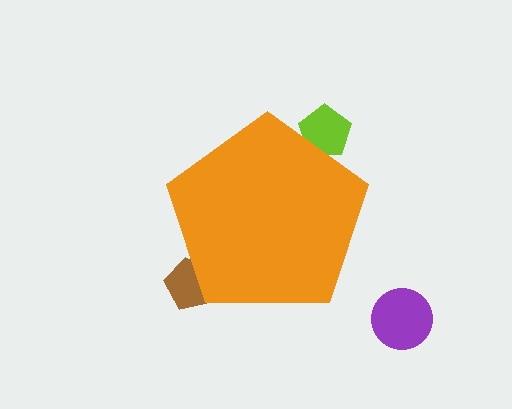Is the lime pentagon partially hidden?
Yes, the lime pentagon is partially hidden behind the orange pentagon.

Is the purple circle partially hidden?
No, the purple circle is fully visible.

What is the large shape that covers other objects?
An orange pentagon.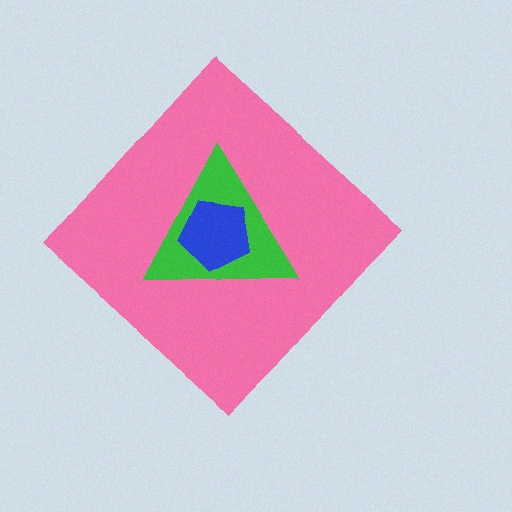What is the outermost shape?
The pink diamond.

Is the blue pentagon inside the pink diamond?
Yes.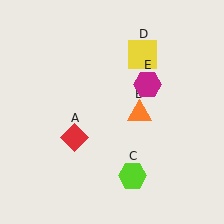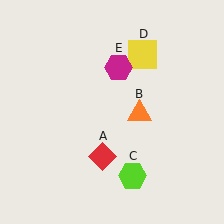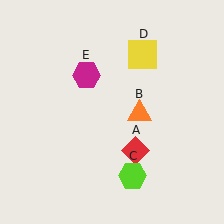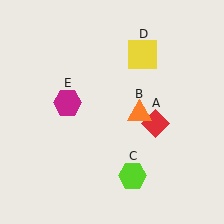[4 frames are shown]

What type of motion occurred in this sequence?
The red diamond (object A), magenta hexagon (object E) rotated counterclockwise around the center of the scene.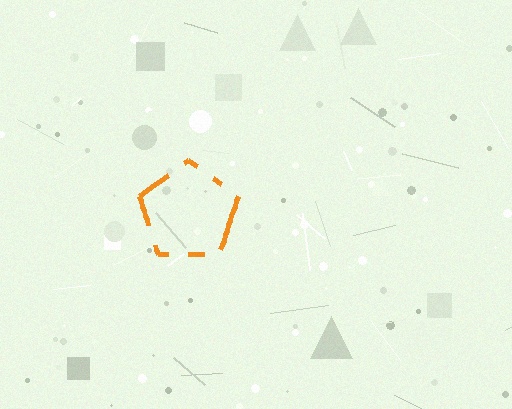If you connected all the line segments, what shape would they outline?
They would outline a pentagon.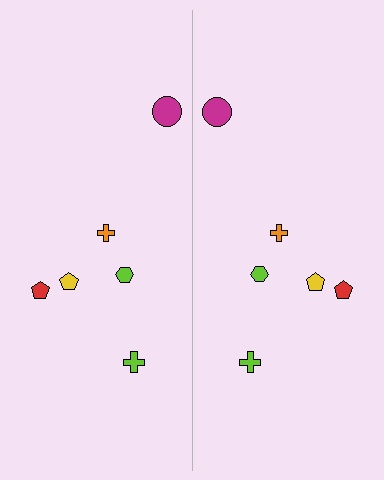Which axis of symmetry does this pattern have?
The pattern has a vertical axis of symmetry running through the center of the image.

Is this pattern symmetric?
Yes, this pattern has bilateral (reflection) symmetry.